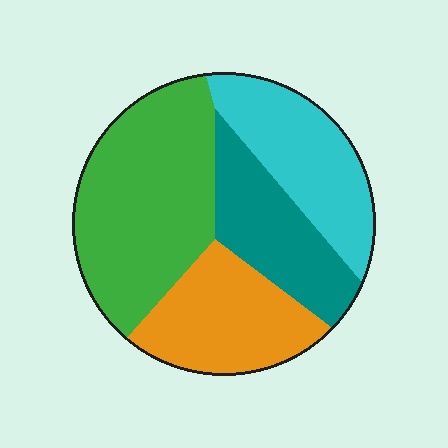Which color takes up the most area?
Green, at roughly 35%.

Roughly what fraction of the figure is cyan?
Cyan covers roughly 20% of the figure.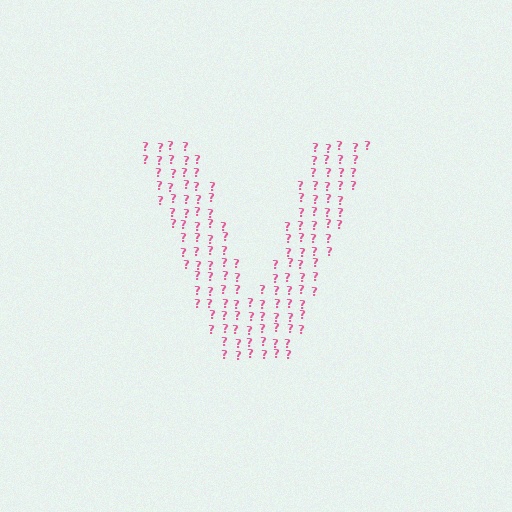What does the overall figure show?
The overall figure shows the letter V.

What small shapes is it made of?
It is made of small question marks.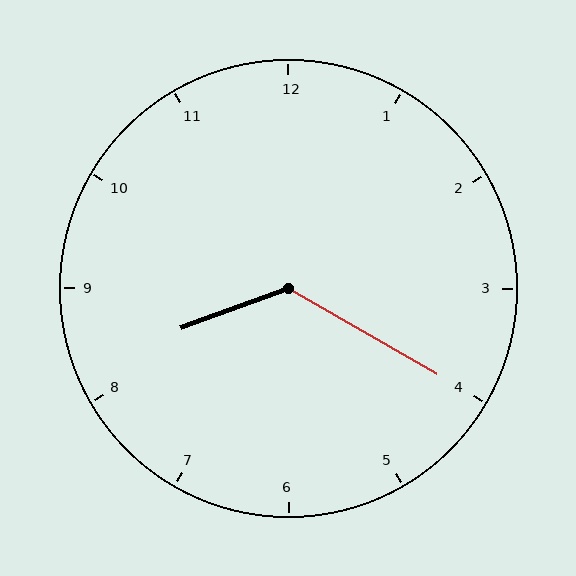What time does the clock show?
8:20.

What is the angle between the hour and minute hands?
Approximately 130 degrees.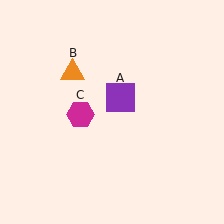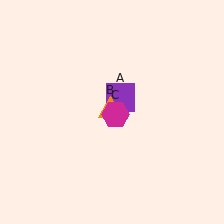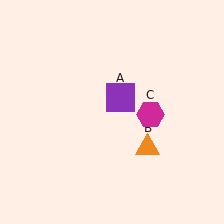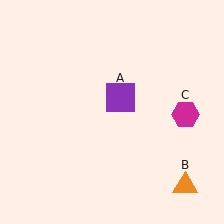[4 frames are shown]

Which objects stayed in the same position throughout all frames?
Purple square (object A) remained stationary.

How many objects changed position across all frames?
2 objects changed position: orange triangle (object B), magenta hexagon (object C).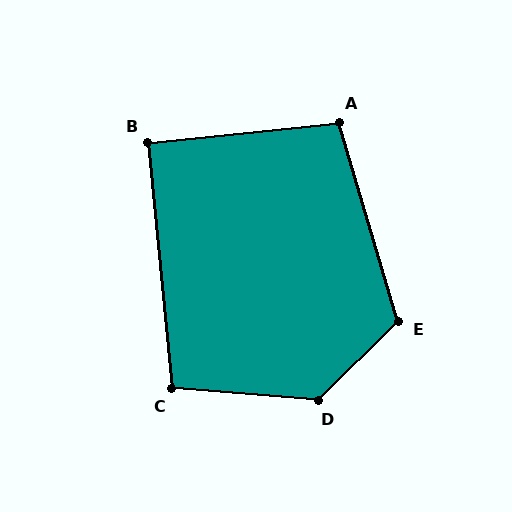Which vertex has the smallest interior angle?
B, at approximately 90 degrees.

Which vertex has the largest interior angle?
D, at approximately 131 degrees.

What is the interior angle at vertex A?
Approximately 101 degrees (obtuse).